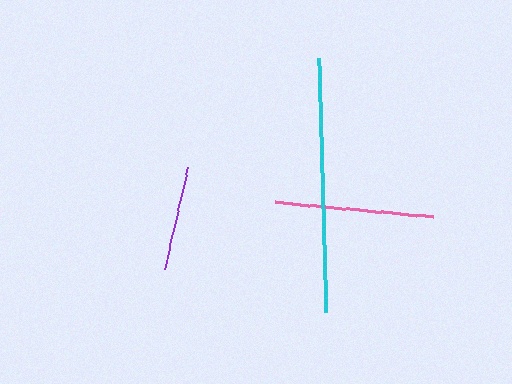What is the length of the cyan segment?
The cyan segment is approximately 253 pixels long.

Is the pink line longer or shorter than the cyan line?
The cyan line is longer than the pink line.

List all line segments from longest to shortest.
From longest to shortest: cyan, pink, purple.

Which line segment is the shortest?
The purple line is the shortest at approximately 105 pixels.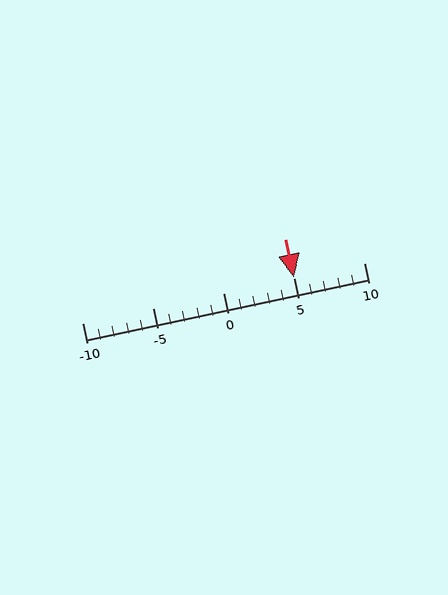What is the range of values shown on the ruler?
The ruler shows values from -10 to 10.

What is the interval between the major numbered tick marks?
The major tick marks are spaced 5 units apart.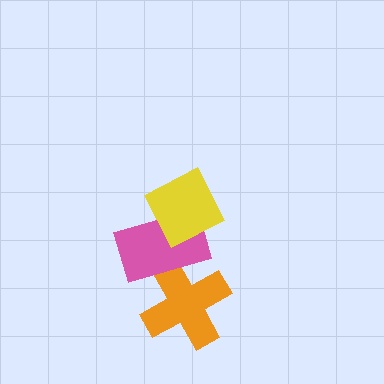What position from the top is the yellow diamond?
The yellow diamond is 1st from the top.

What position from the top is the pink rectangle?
The pink rectangle is 2nd from the top.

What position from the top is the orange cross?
The orange cross is 3rd from the top.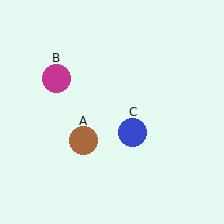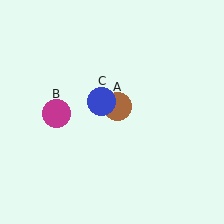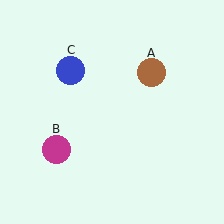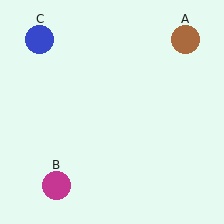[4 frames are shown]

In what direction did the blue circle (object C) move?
The blue circle (object C) moved up and to the left.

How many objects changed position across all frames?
3 objects changed position: brown circle (object A), magenta circle (object B), blue circle (object C).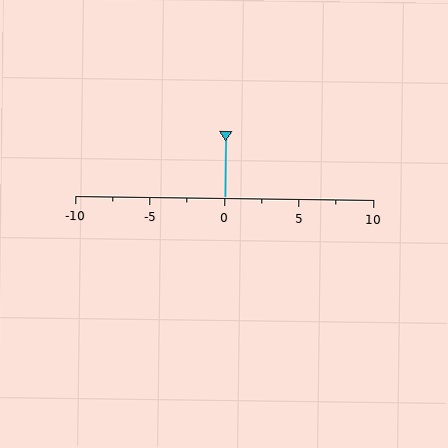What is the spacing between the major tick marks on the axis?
The major ticks are spaced 5 apart.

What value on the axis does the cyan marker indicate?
The marker indicates approximately 0.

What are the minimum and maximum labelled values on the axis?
The axis runs from -10 to 10.